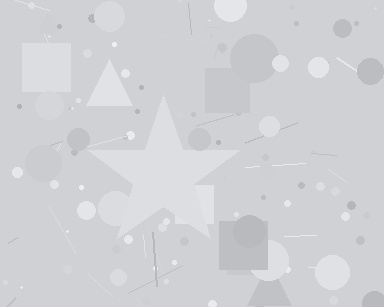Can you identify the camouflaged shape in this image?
The camouflaged shape is a star.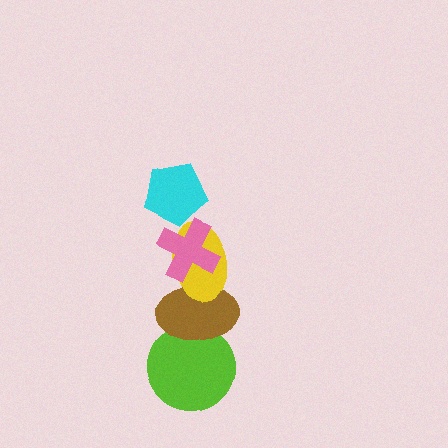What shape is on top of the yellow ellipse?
The pink cross is on top of the yellow ellipse.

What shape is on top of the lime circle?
The brown ellipse is on top of the lime circle.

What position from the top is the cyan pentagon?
The cyan pentagon is 1st from the top.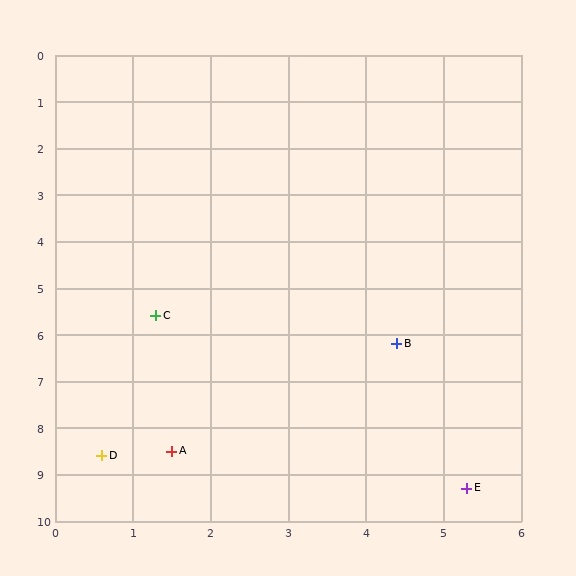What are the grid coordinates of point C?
Point C is at approximately (1.3, 5.6).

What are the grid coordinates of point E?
Point E is at approximately (5.3, 9.3).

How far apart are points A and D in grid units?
Points A and D are about 0.9 grid units apart.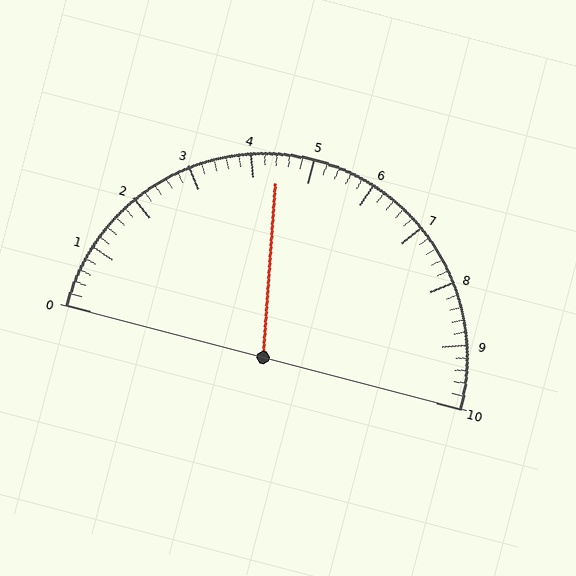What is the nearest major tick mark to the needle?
The nearest major tick mark is 4.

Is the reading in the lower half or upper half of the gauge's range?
The reading is in the lower half of the range (0 to 10).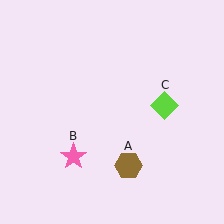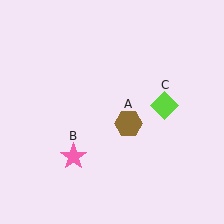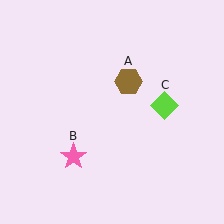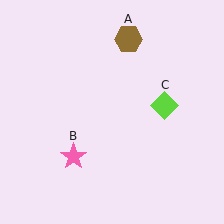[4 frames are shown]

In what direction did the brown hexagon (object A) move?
The brown hexagon (object A) moved up.